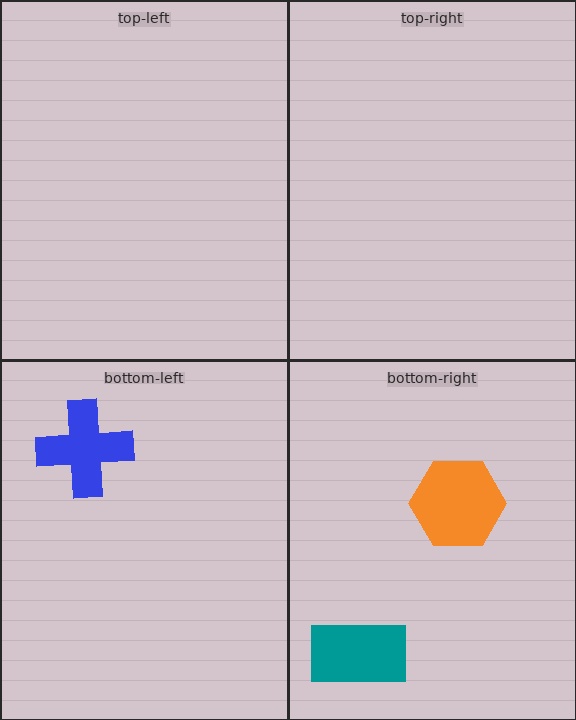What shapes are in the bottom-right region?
The teal rectangle, the orange hexagon.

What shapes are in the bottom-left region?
The blue cross.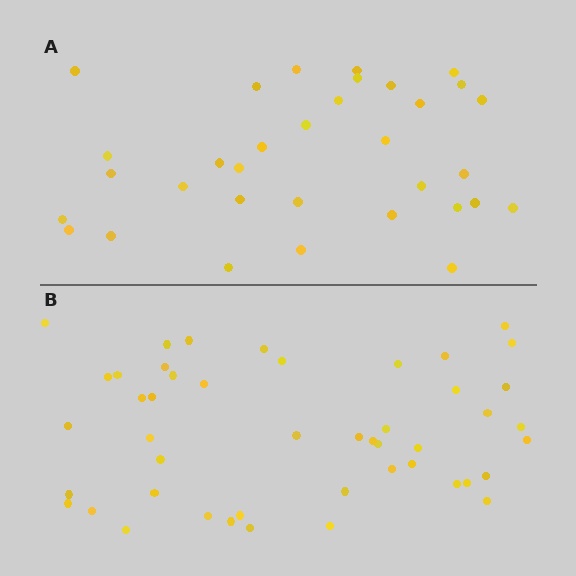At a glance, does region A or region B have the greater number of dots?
Region B (the bottom region) has more dots.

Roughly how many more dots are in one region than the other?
Region B has approximately 15 more dots than region A.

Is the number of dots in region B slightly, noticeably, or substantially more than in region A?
Region B has noticeably more, but not dramatically so. The ratio is roughly 1.4 to 1.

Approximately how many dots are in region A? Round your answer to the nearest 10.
About 30 dots. (The exact count is 33, which rounds to 30.)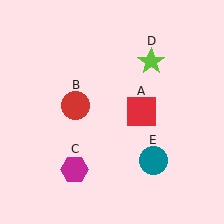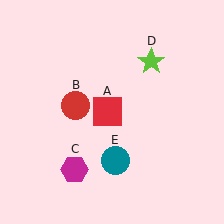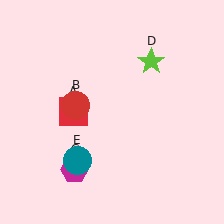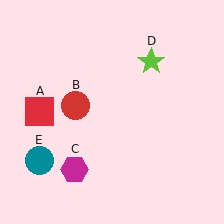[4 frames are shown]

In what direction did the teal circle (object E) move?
The teal circle (object E) moved left.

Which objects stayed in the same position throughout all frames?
Red circle (object B) and magenta hexagon (object C) and lime star (object D) remained stationary.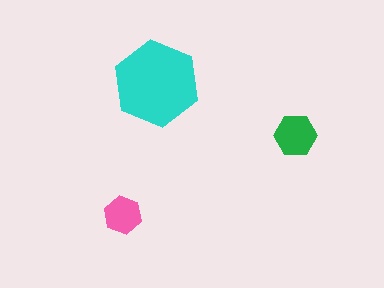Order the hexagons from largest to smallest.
the cyan one, the green one, the pink one.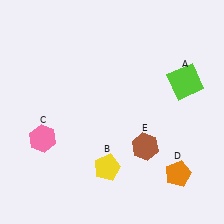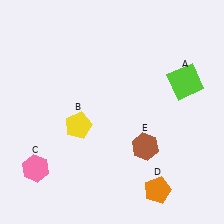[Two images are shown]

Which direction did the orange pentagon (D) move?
The orange pentagon (D) moved left.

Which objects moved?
The objects that moved are: the yellow pentagon (B), the pink hexagon (C), the orange pentagon (D).